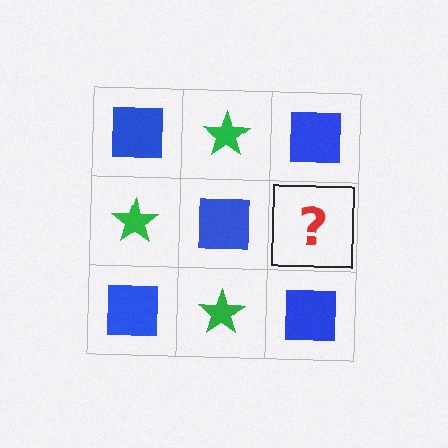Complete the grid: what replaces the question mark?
The question mark should be replaced with a green star.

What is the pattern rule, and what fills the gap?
The rule is that it alternates blue square and green star in a checkerboard pattern. The gap should be filled with a green star.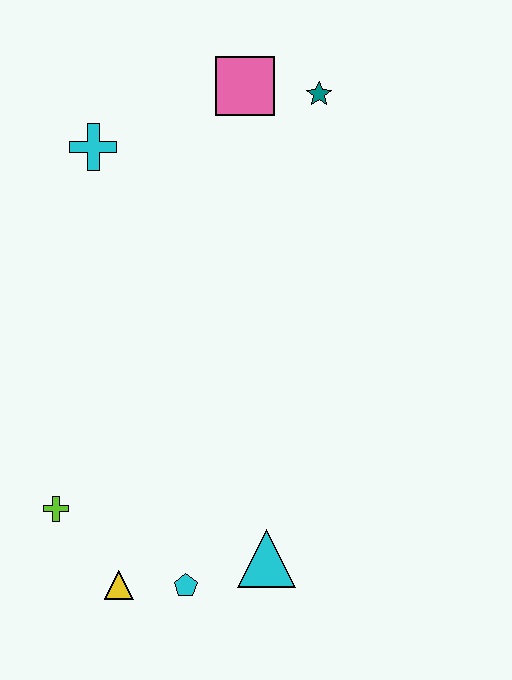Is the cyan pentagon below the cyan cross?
Yes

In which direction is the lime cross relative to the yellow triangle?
The lime cross is above the yellow triangle.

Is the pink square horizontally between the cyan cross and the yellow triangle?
No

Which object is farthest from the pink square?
The yellow triangle is farthest from the pink square.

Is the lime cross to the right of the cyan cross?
No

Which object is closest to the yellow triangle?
The cyan pentagon is closest to the yellow triangle.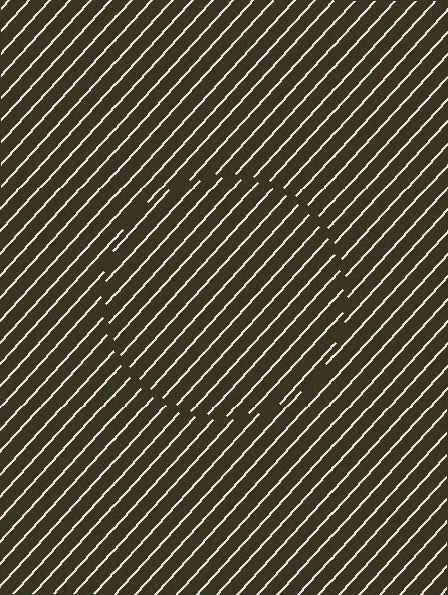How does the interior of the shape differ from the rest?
The interior of the shape contains the same grating, shifted by half a period — the contour is defined by the phase discontinuity where line-ends from the inner and outer gratings abut.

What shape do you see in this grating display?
An illusory circle. The interior of the shape contains the same grating, shifted by half a period — the contour is defined by the phase discontinuity where line-ends from the inner and outer gratings abut.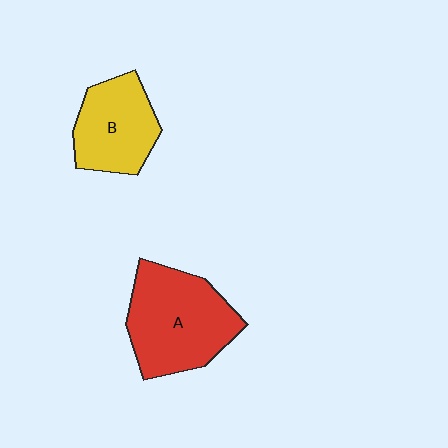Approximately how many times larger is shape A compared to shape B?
Approximately 1.4 times.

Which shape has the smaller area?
Shape B (yellow).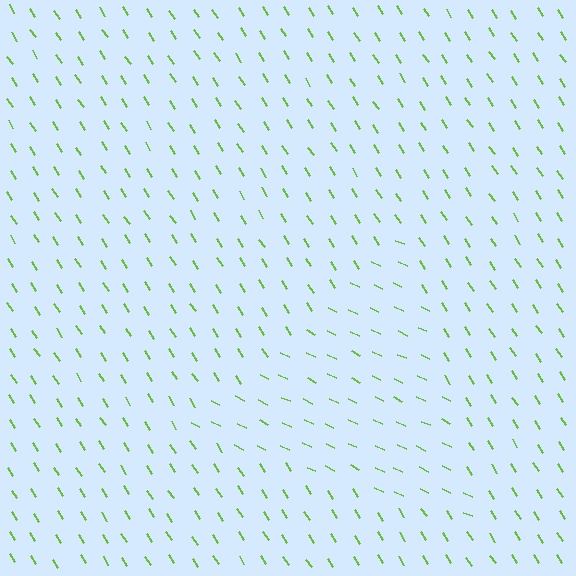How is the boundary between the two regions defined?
The boundary is defined purely by a change in line orientation (approximately 32 degrees difference). All lines are the same color and thickness.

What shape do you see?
I see a triangle.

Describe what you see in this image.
The image is filled with small lime line segments. A triangle region in the image has lines oriented differently from the surrounding lines, creating a visible texture boundary.